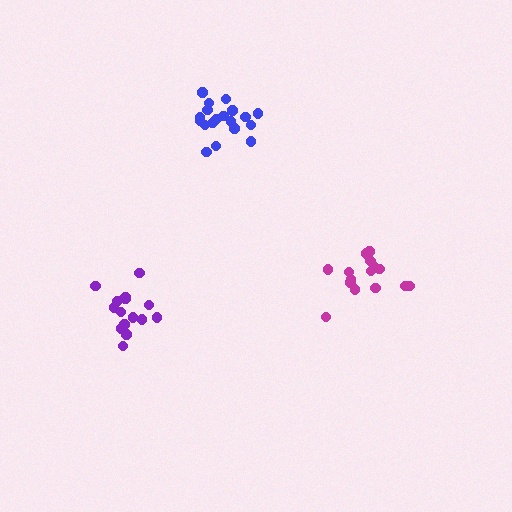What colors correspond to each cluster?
The clusters are colored: magenta, blue, purple.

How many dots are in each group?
Group 1: 15 dots, Group 2: 19 dots, Group 3: 16 dots (50 total).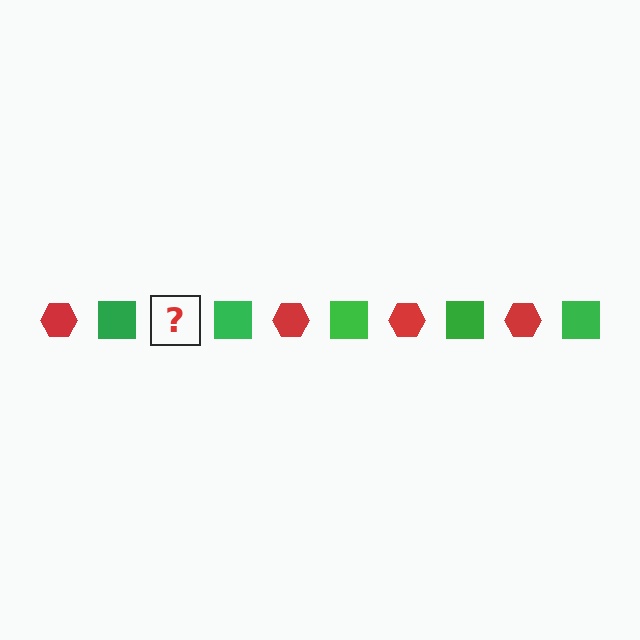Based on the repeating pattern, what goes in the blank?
The blank should be a red hexagon.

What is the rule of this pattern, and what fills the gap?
The rule is that the pattern alternates between red hexagon and green square. The gap should be filled with a red hexagon.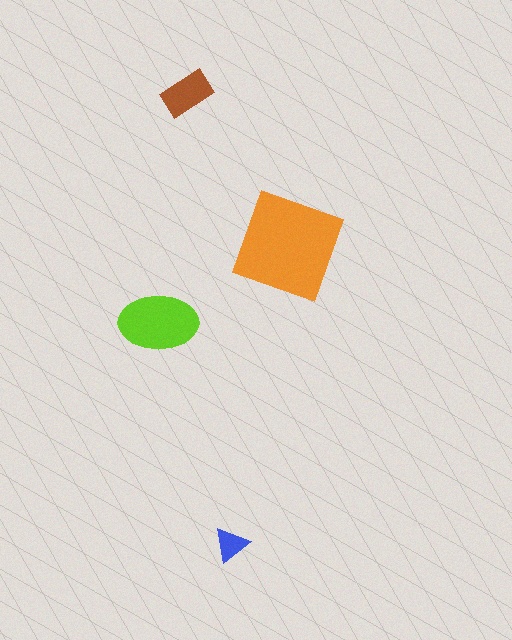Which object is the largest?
The orange square.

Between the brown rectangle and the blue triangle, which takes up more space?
The brown rectangle.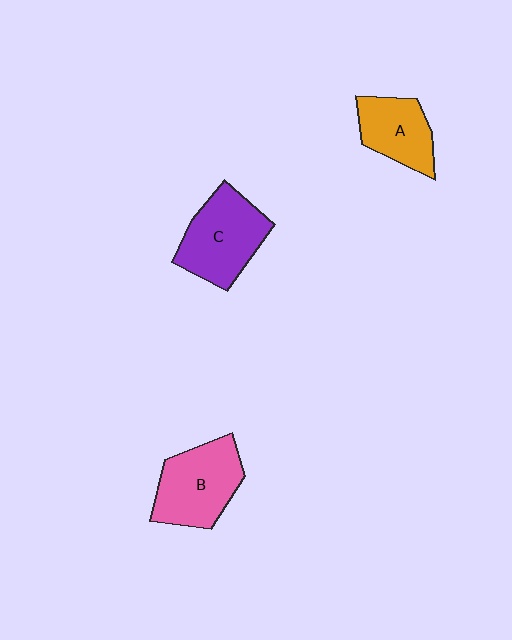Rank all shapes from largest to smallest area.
From largest to smallest: C (purple), B (pink), A (orange).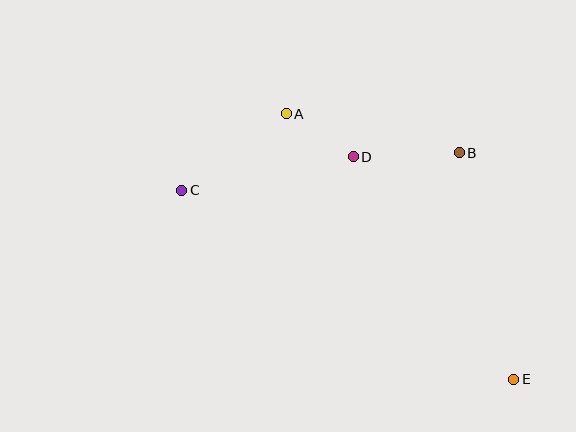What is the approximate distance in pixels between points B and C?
The distance between B and C is approximately 280 pixels.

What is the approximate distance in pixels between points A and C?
The distance between A and C is approximately 130 pixels.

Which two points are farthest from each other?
Points C and E are farthest from each other.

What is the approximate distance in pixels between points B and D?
The distance between B and D is approximately 106 pixels.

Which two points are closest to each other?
Points A and D are closest to each other.